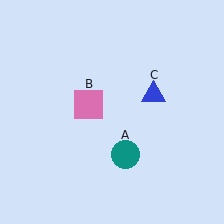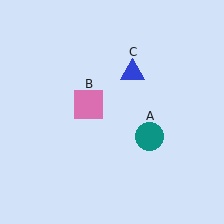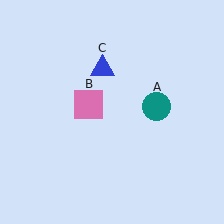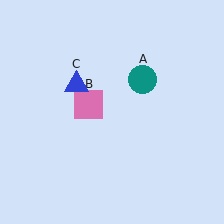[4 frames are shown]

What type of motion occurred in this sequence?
The teal circle (object A), blue triangle (object C) rotated counterclockwise around the center of the scene.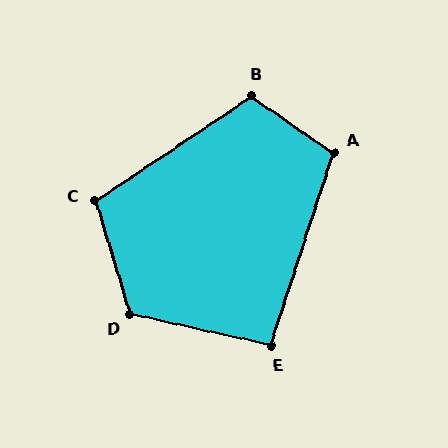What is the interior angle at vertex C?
Approximately 107 degrees (obtuse).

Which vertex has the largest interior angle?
D, at approximately 119 degrees.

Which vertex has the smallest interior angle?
E, at approximately 95 degrees.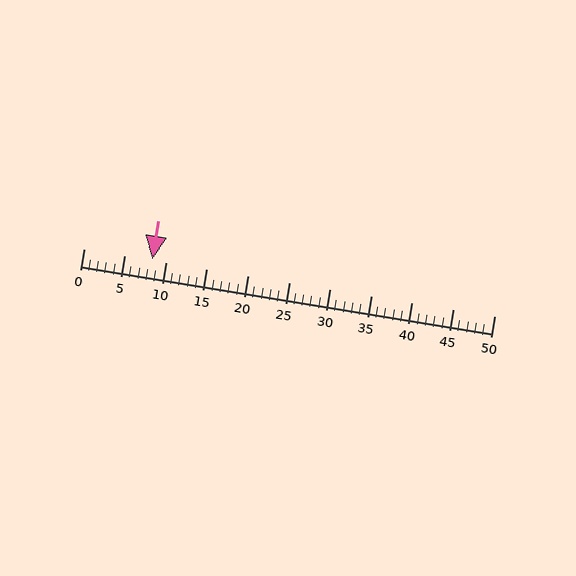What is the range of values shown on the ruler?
The ruler shows values from 0 to 50.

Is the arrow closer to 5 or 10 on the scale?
The arrow is closer to 10.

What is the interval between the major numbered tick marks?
The major tick marks are spaced 5 units apart.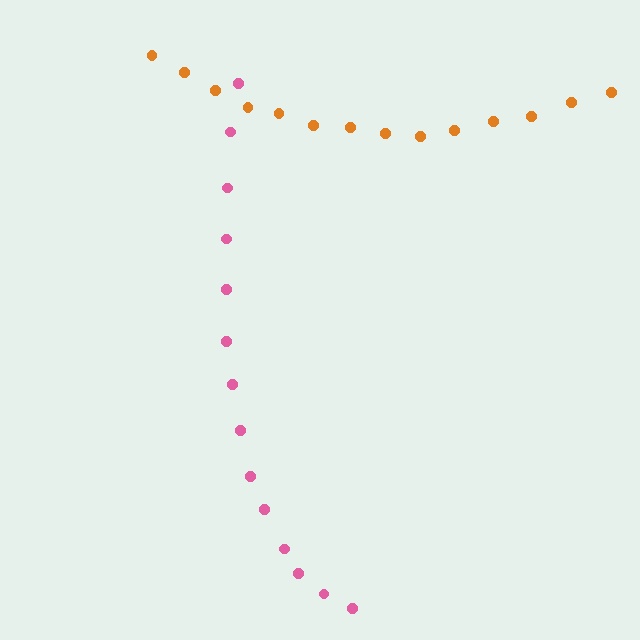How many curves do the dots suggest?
There are 2 distinct paths.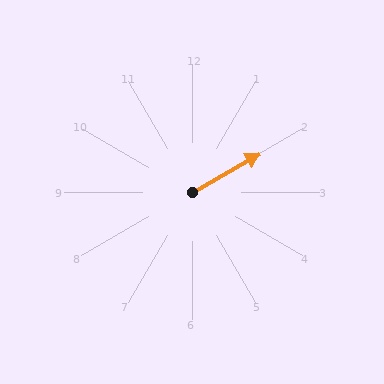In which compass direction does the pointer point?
Northeast.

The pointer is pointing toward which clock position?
Roughly 2 o'clock.